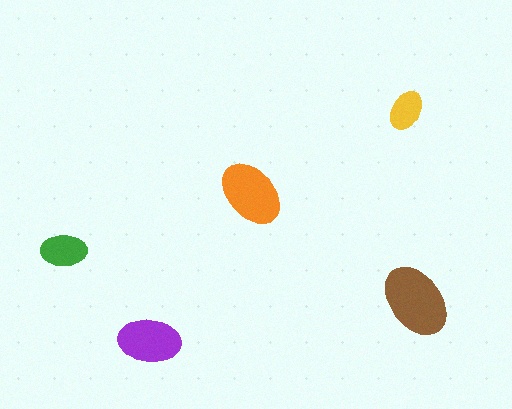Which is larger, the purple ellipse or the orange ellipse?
The orange one.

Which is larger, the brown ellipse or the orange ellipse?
The brown one.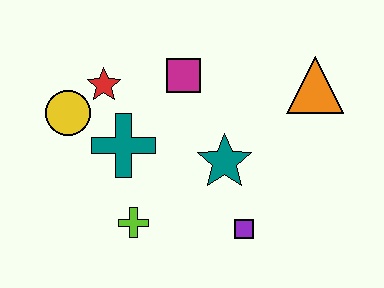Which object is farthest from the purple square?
The yellow circle is farthest from the purple square.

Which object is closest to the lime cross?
The teal cross is closest to the lime cross.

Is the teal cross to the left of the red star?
No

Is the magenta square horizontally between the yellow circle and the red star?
No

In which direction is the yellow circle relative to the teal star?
The yellow circle is to the left of the teal star.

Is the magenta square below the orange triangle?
No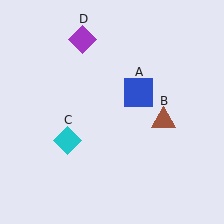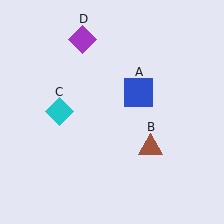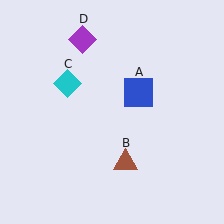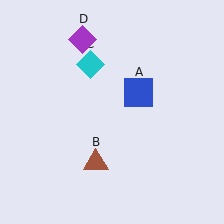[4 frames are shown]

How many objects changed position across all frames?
2 objects changed position: brown triangle (object B), cyan diamond (object C).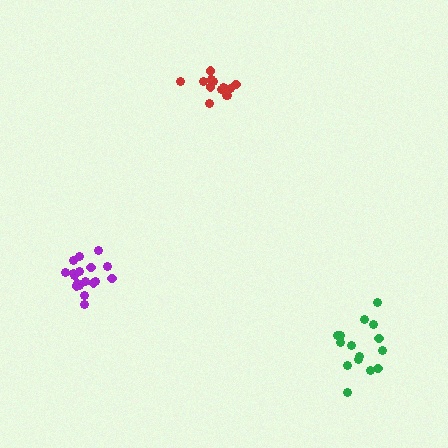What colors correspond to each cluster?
The clusters are colored: red, purple, green.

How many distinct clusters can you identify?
There are 3 distinct clusters.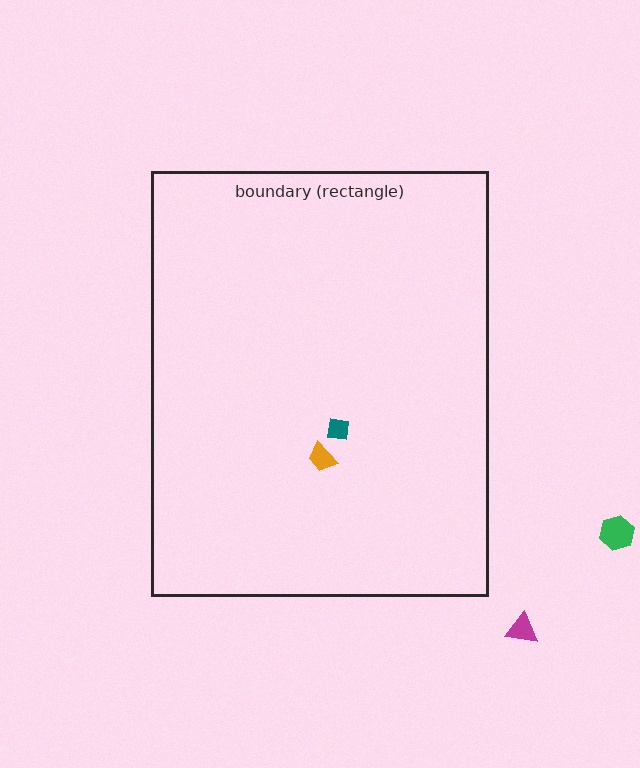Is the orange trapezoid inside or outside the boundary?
Inside.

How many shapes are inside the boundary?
2 inside, 2 outside.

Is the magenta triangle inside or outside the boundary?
Outside.